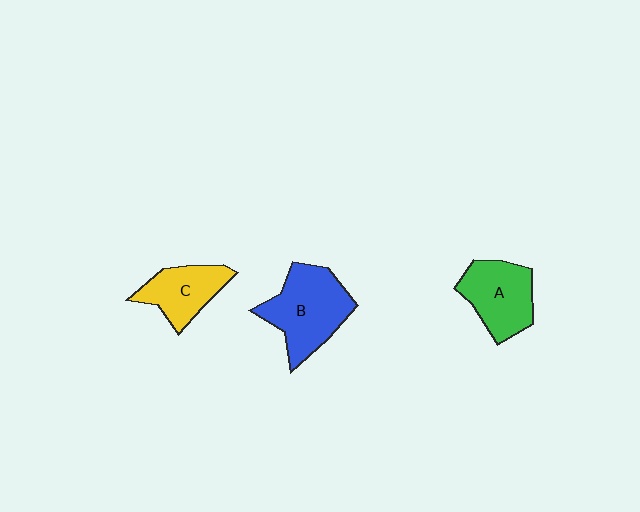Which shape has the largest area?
Shape B (blue).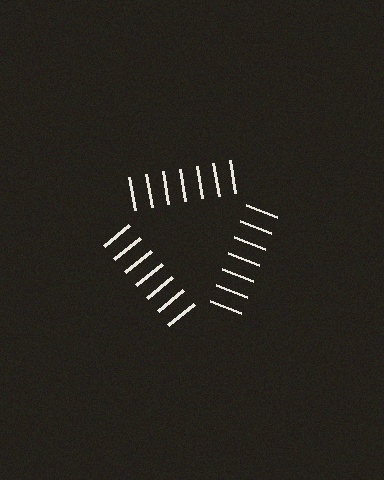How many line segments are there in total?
21 — 7 along each of the 3 edges.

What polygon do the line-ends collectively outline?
An illusory triangle — the line segments terminate on its edges but no continuous stroke is drawn.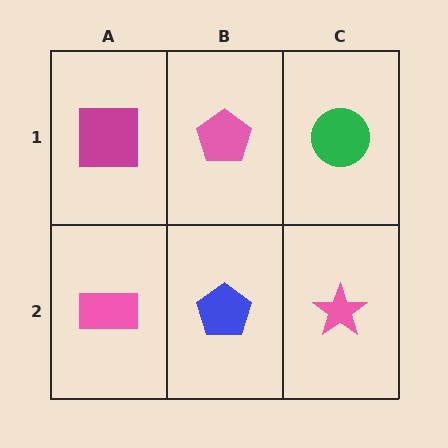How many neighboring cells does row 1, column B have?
3.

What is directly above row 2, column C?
A green circle.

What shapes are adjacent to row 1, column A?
A pink rectangle (row 2, column A), a pink pentagon (row 1, column B).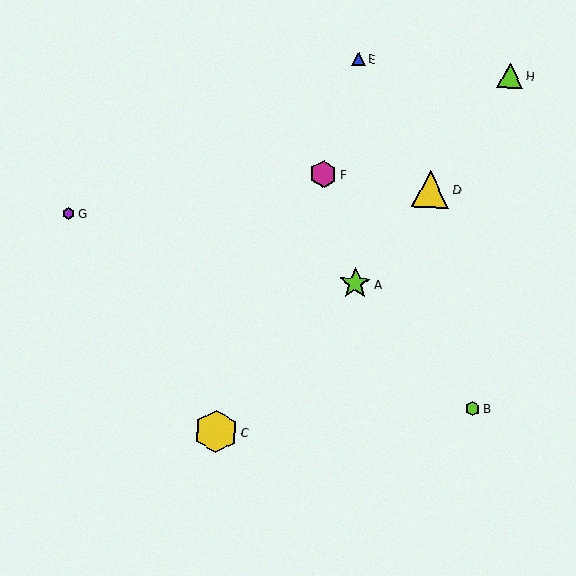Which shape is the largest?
The yellow hexagon (labeled C) is the largest.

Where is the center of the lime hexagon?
The center of the lime hexagon is at (472, 409).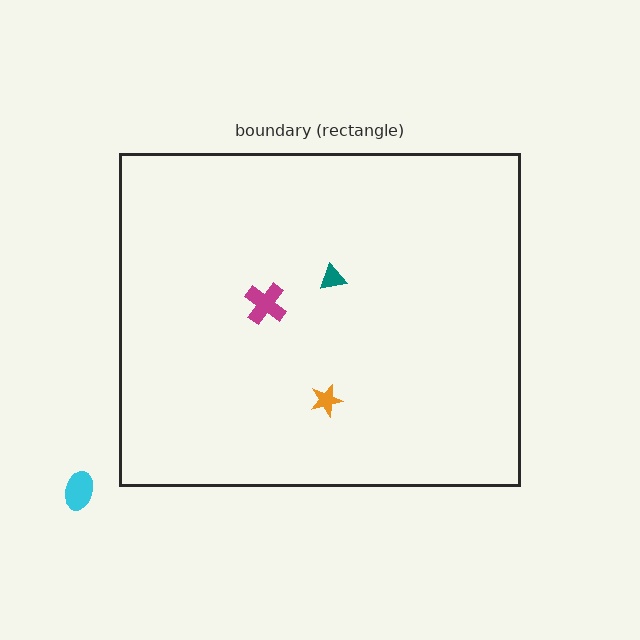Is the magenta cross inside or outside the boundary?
Inside.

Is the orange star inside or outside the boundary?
Inside.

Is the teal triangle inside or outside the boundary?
Inside.